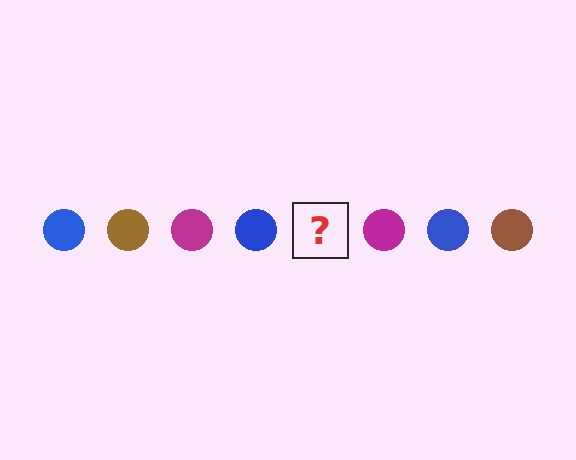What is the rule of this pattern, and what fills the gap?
The rule is that the pattern cycles through blue, brown, magenta circles. The gap should be filled with a brown circle.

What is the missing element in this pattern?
The missing element is a brown circle.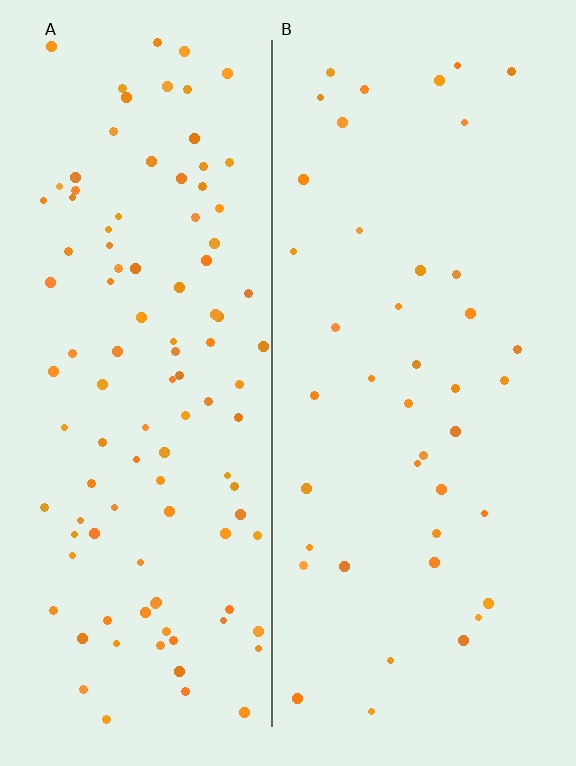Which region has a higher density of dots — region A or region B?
A (the left).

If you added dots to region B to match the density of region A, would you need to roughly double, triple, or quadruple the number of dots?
Approximately triple.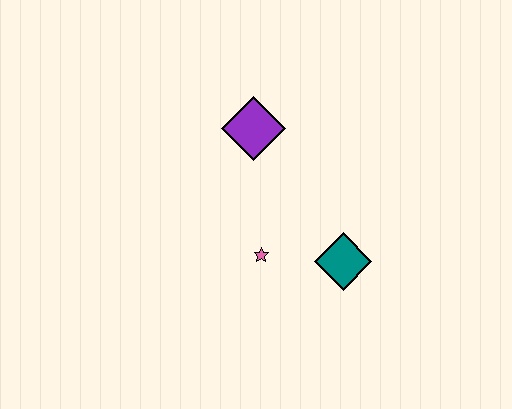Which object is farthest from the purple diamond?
The teal diamond is farthest from the purple diamond.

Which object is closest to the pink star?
The teal diamond is closest to the pink star.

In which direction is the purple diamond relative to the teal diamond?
The purple diamond is above the teal diamond.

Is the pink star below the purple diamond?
Yes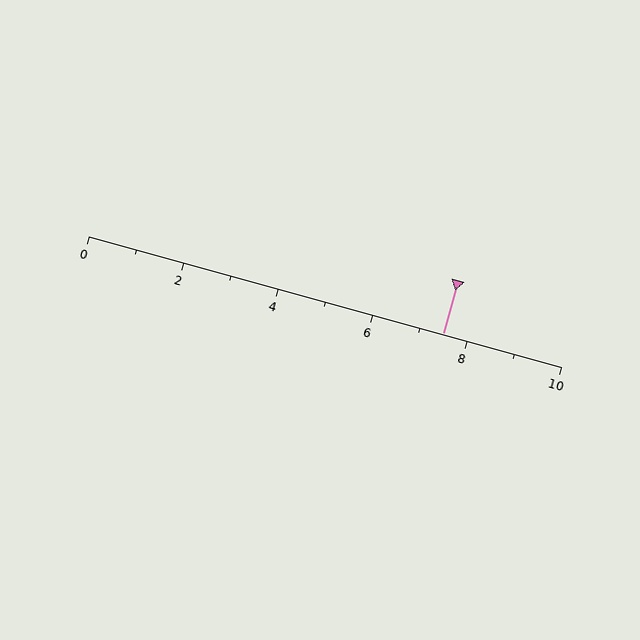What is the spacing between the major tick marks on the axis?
The major ticks are spaced 2 apart.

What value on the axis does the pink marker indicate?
The marker indicates approximately 7.5.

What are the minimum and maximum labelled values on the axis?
The axis runs from 0 to 10.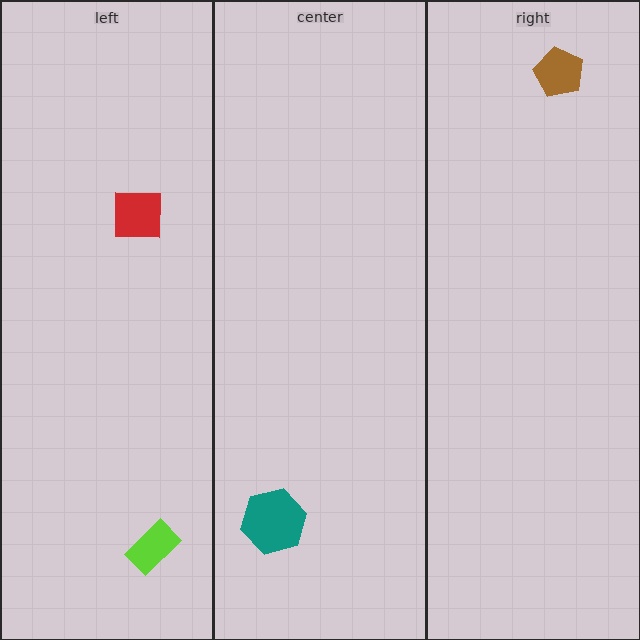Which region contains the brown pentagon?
The right region.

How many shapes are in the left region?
2.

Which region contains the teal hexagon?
The center region.